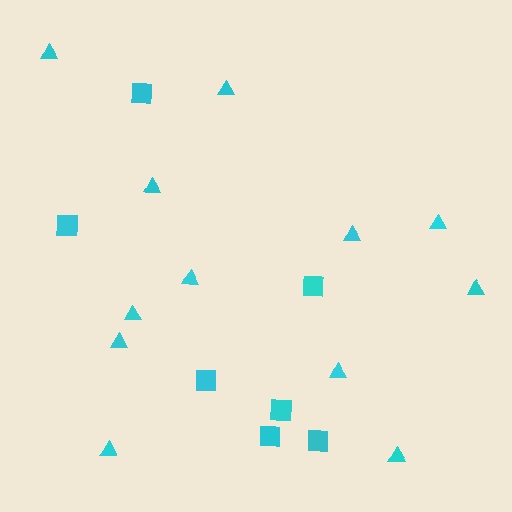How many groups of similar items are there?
There are 2 groups: one group of squares (7) and one group of triangles (12).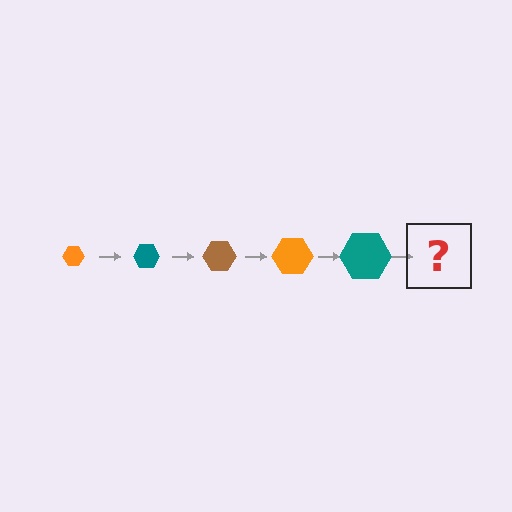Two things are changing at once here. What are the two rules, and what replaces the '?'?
The two rules are that the hexagon grows larger each step and the color cycles through orange, teal, and brown. The '?' should be a brown hexagon, larger than the previous one.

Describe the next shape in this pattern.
It should be a brown hexagon, larger than the previous one.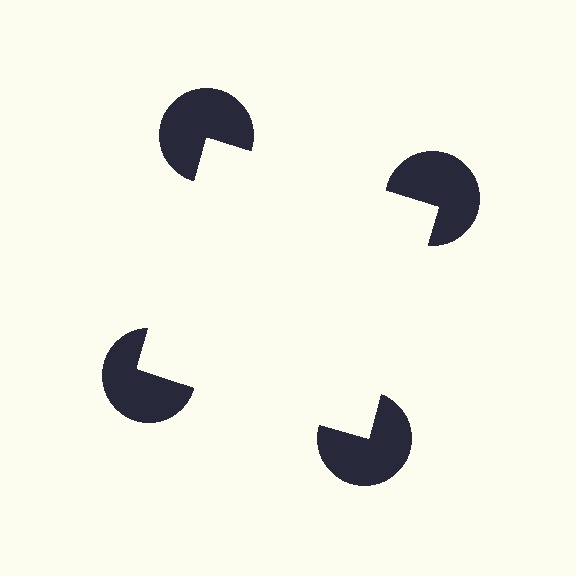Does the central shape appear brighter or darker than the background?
It typically appears slightly brighter than the background, even though no actual brightness change is drawn.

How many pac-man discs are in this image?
There are 4 — one at each vertex of the illusory square.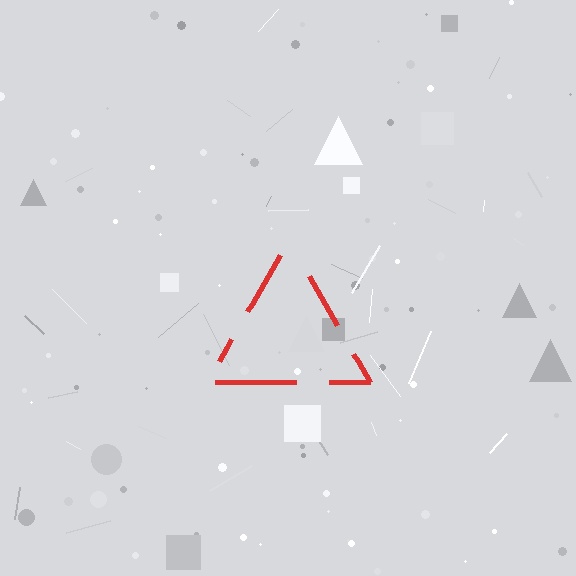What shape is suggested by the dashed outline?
The dashed outline suggests a triangle.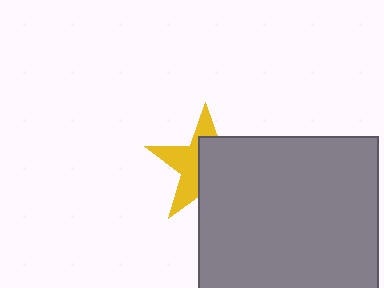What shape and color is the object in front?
The object in front is a gray rectangle.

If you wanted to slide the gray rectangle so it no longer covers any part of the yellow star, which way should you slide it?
Slide it toward the lower-right — that is the most direct way to separate the two shapes.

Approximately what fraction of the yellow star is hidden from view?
Roughly 56% of the yellow star is hidden behind the gray rectangle.